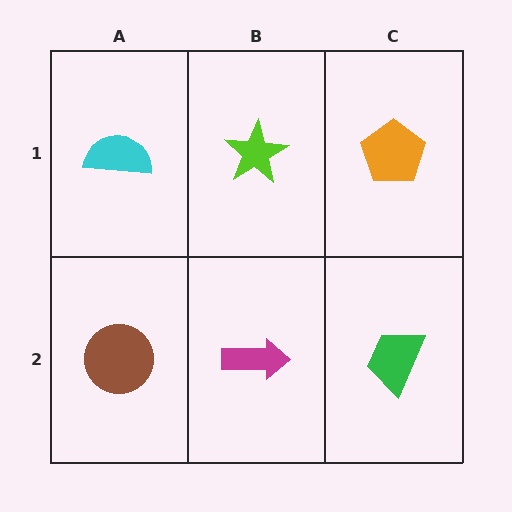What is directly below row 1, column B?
A magenta arrow.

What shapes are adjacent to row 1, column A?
A brown circle (row 2, column A), a lime star (row 1, column B).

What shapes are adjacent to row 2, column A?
A cyan semicircle (row 1, column A), a magenta arrow (row 2, column B).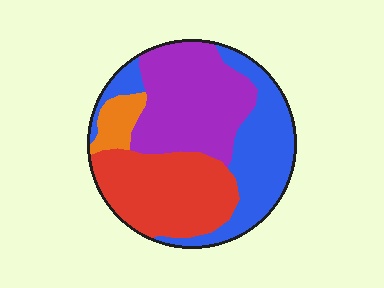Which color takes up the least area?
Orange, at roughly 5%.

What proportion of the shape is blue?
Blue takes up between a sixth and a third of the shape.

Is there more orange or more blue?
Blue.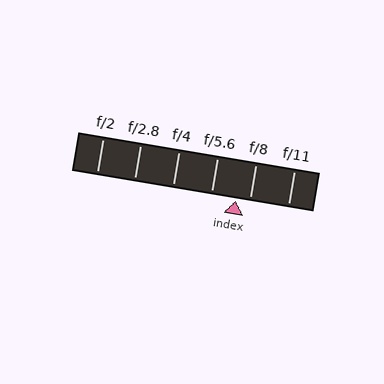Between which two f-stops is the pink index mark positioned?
The index mark is between f/5.6 and f/8.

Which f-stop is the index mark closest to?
The index mark is closest to f/8.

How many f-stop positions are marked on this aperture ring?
There are 6 f-stop positions marked.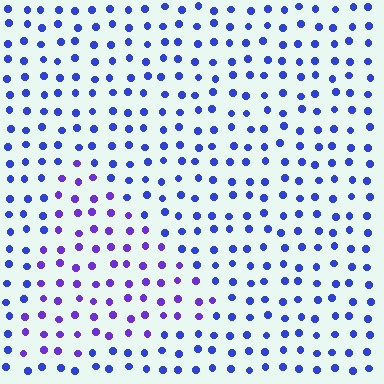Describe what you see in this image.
The image is filled with small blue elements in a uniform arrangement. A triangle-shaped region is visible where the elements are tinted to a slightly different hue, forming a subtle color boundary.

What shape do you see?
I see a triangle.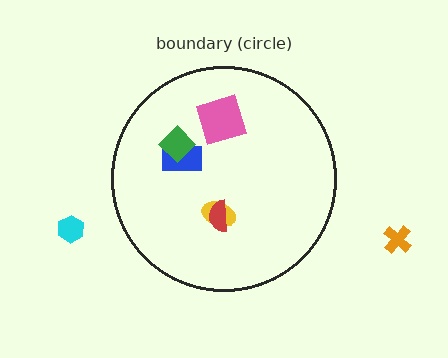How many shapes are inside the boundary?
5 inside, 2 outside.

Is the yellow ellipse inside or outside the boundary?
Inside.